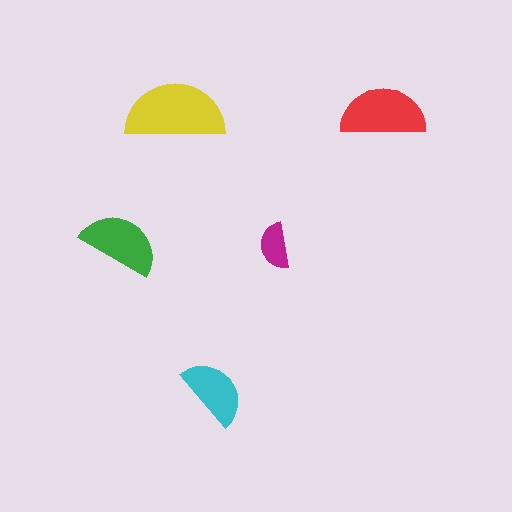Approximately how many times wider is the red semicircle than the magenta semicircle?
About 2 times wider.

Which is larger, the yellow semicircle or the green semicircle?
The yellow one.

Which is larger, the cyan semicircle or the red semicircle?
The red one.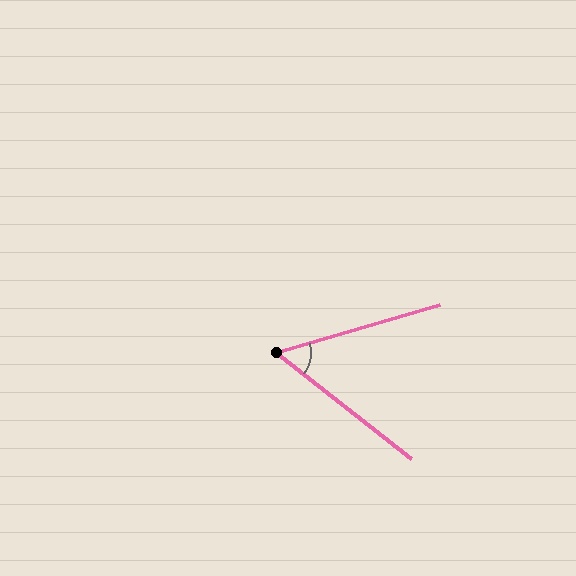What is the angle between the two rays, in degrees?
Approximately 55 degrees.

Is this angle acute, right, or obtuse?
It is acute.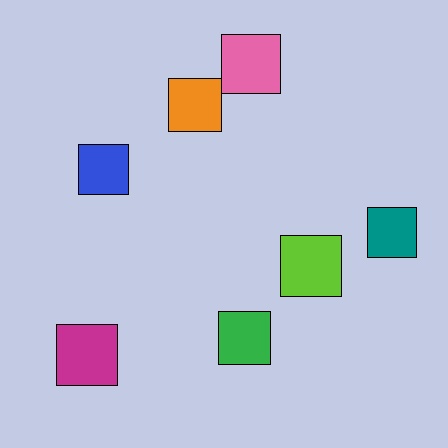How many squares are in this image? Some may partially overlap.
There are 7 squares.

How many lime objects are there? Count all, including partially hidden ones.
There is 1 lime object.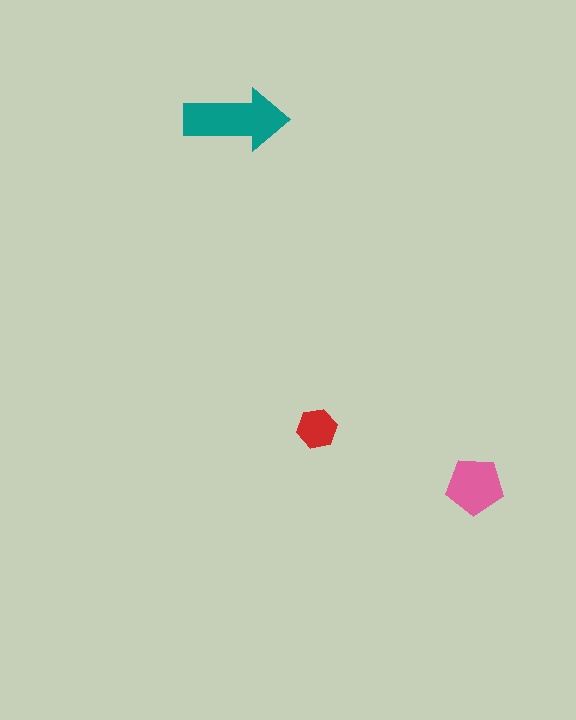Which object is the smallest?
The red hexagon.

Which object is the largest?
The teal arrow.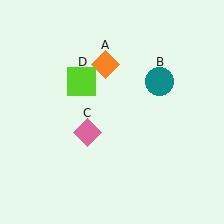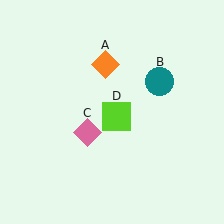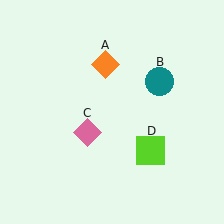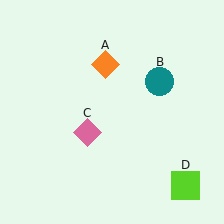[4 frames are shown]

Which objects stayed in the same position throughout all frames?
Orange diamond (object A) and teal circle (object B) and pink diamond (object C) remained stationary.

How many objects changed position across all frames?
1 object changed position: lime square (object D).